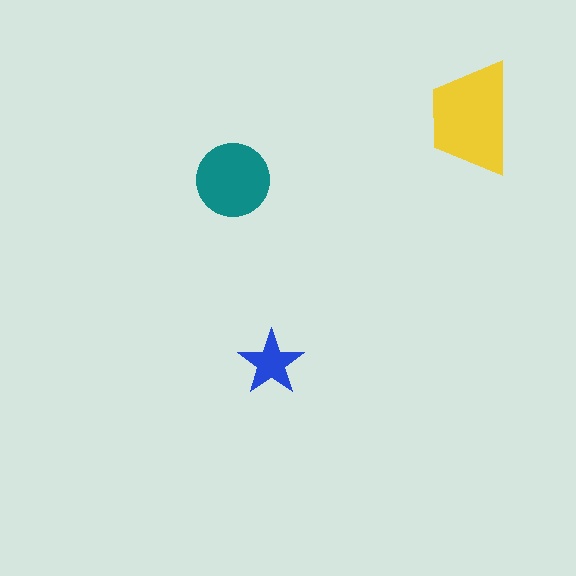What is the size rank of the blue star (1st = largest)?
3rd.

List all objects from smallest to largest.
The blue star, the teal circle, the yellow trapezoid.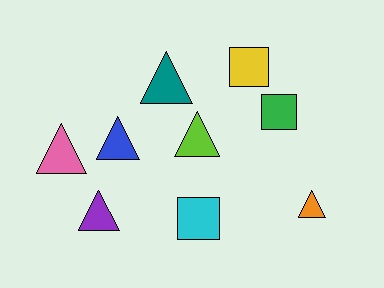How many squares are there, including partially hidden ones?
There are 3 squares.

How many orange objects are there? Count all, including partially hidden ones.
There is 1 orange object.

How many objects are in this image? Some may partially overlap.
There are 9 objects.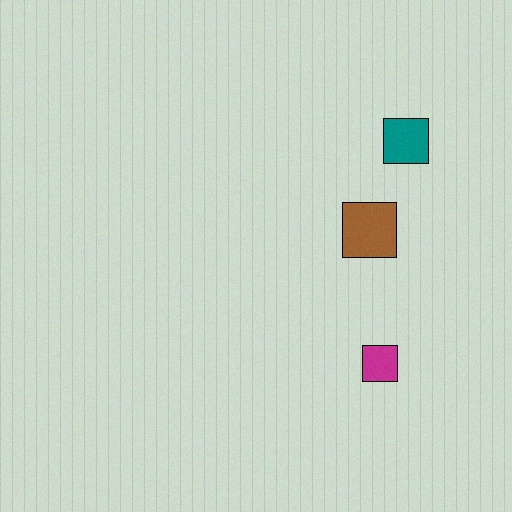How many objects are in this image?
There are 3 objects.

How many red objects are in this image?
There are no red objects.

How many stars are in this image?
There are no stars.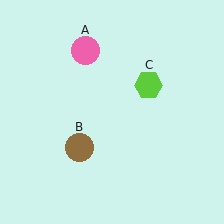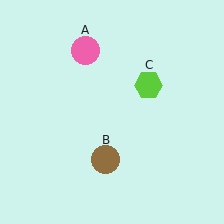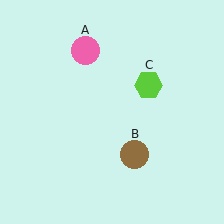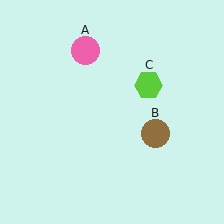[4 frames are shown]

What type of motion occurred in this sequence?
The brown circle (object B) rotated counterclockwise around the center of the scene.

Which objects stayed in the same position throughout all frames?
Pink circle (object A) and lime hexagon (object C) remained stationary.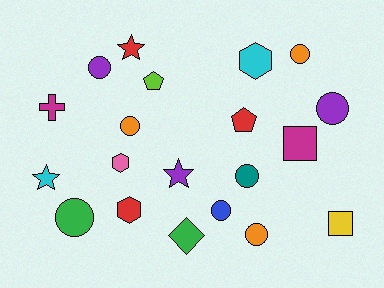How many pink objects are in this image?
There is 1 pink object.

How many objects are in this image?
There are 20 objects.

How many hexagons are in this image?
There are 3 hexagons.